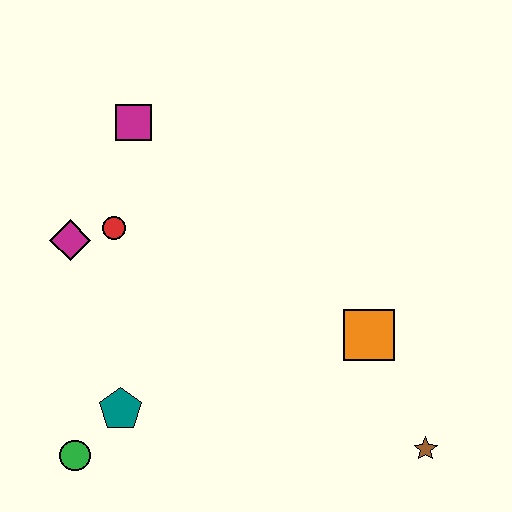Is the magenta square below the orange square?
No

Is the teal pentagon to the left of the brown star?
Yes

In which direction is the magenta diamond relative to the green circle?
The magenta diamond is above the green circle.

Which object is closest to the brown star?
The orange square is closest to the brown star.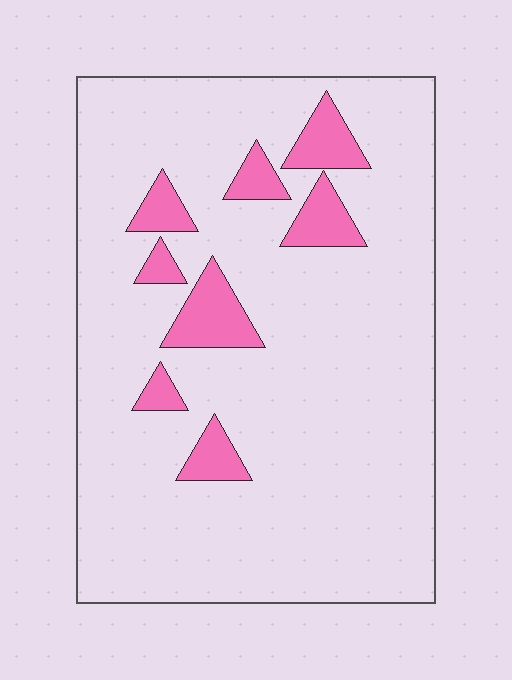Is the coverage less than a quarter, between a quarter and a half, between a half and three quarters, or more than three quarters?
Less than a quarter.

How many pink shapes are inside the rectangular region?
8.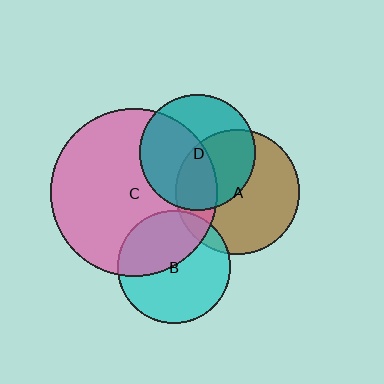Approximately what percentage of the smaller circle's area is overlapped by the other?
Approximately 10%.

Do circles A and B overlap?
Yes.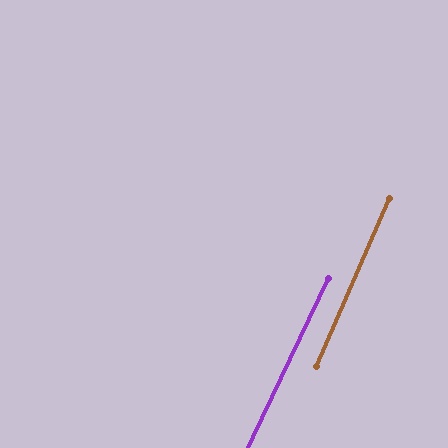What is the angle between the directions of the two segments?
Approximately 2 degrees.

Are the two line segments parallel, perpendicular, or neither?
Parallel — their directions differ by only 1.7°.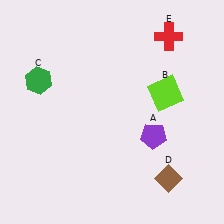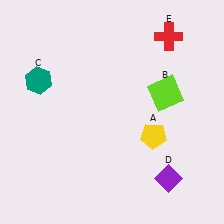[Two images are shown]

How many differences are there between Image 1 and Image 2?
There are 3 differences between the two images.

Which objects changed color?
A changed from purple to yellow. C changed from green to teal. D changed from brown to purple.